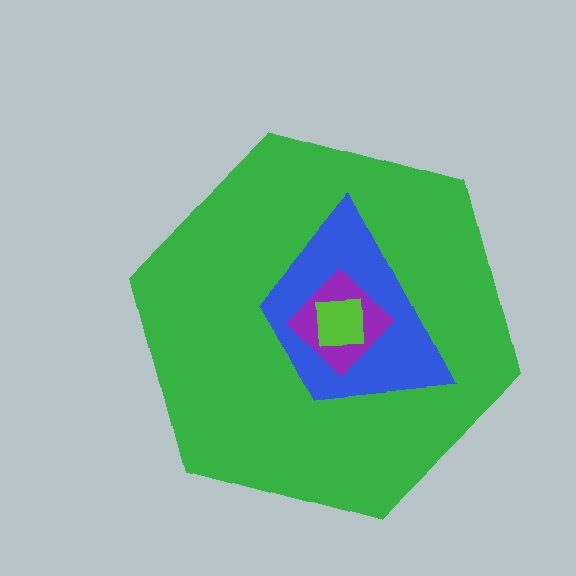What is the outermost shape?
The green hexagon.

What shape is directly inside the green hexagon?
The blue trapezoid.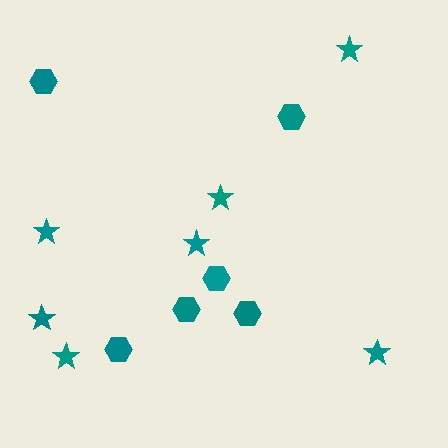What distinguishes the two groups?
There are 2 groups: one group of stars (7) and one group of hexagons (6).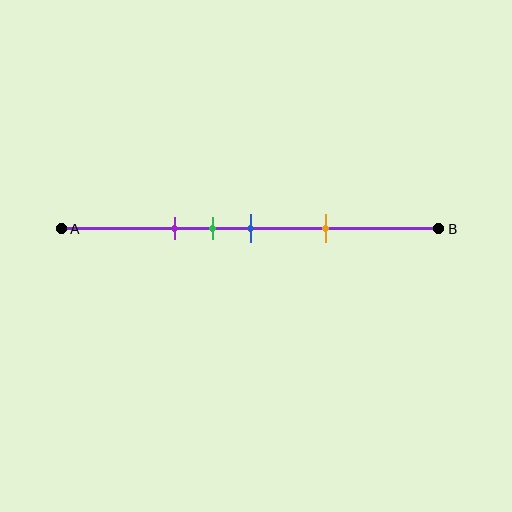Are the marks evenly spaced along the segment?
No, the marks are not evenly spaced.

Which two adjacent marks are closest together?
The green and blue marks are the closest adjacent pair.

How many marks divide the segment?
There are 4 marks dividing the segment.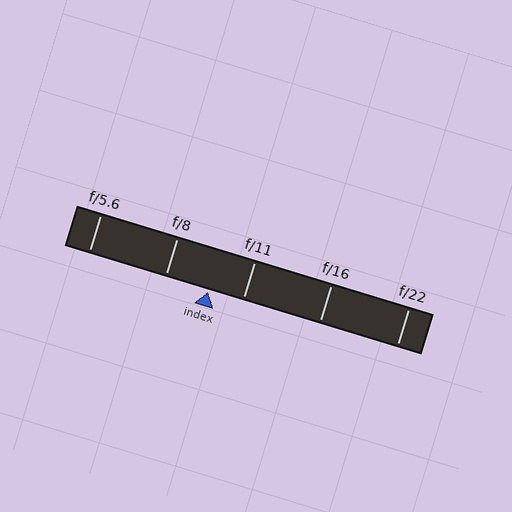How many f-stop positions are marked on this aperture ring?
There are 5 f-stop positions marked.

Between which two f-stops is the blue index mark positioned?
The index mark is between f/8 and f/11.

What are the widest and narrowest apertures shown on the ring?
The widest aperture shown is f/5.6 and the narrowest is f/22.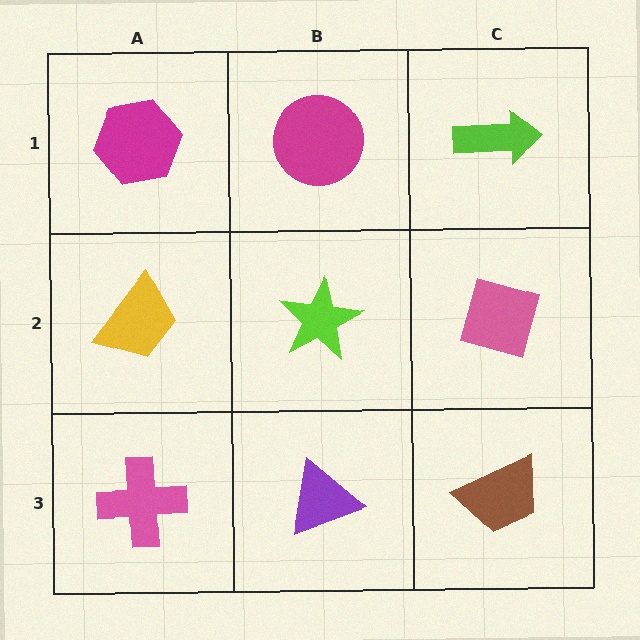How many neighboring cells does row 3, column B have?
3.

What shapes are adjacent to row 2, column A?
A magenta hexagon (row 1, column A), a pink cross (row 3, column A), a lime star (row 2, column B).